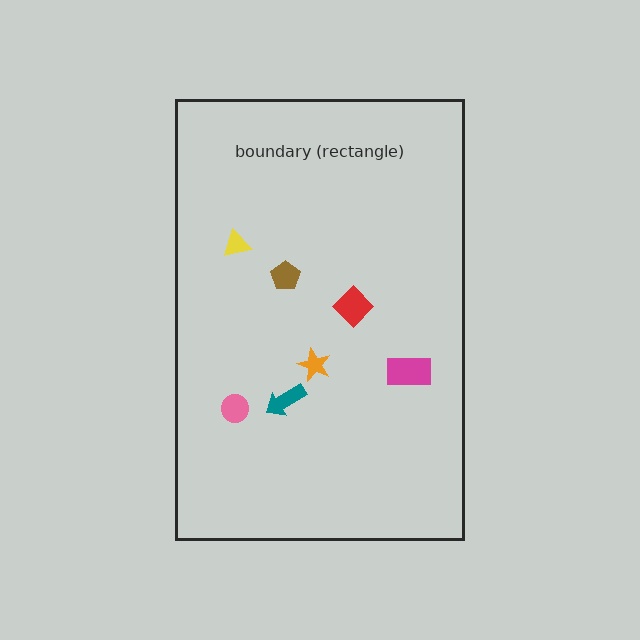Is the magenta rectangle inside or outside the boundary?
Inside.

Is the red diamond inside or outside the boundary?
Inside.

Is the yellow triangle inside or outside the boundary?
Inside.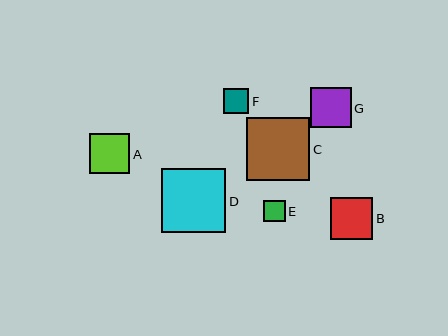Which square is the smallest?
Square E is the smallest with a size of approximately 22 pixels.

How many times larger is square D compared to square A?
Square D is approximately 1.6 times the size of square A.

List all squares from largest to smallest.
From largest to smallest: D, C, B, G, A, F, E.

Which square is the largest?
Square D is the largest with a size of approximately 64 pixels.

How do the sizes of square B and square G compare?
Square B and square G are approximately the same size.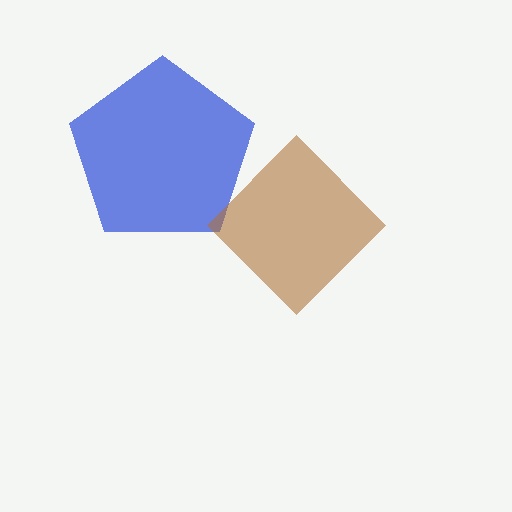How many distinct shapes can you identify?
There are 2 distinct shapes: a blue pentagon, a brown diamond.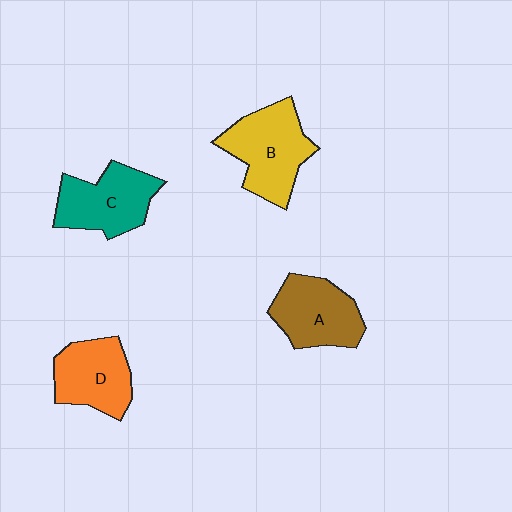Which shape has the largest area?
Shape B (yellow).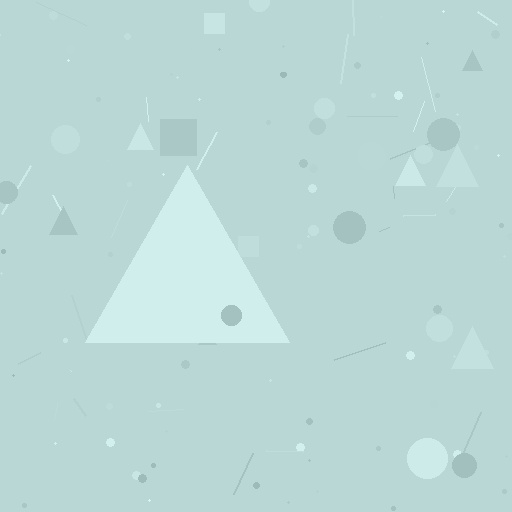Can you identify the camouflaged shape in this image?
The camouflaged shape is a triangle.